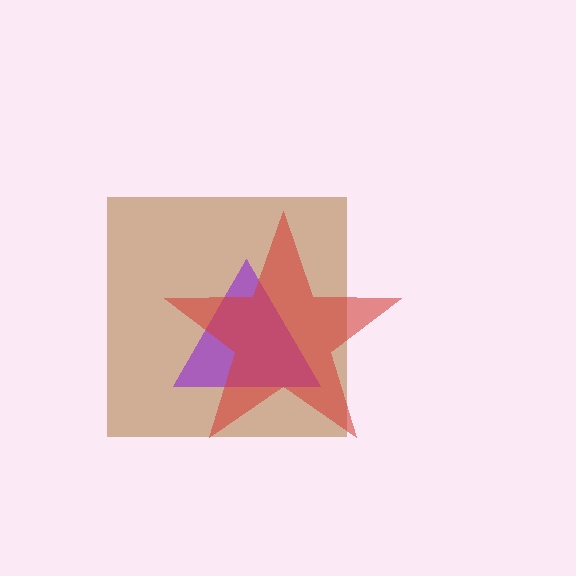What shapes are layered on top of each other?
The layered shapes are: a brown square, a purple triangle, a red star.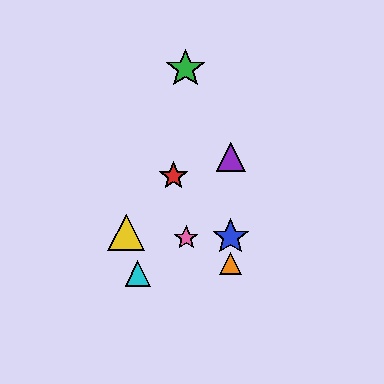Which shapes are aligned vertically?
The blue star, the purple triangle, the orange triangle are aligned vertically.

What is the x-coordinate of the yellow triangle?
The yellow triangle is at x≈126.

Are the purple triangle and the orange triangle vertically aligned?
Yes, both are at x≈231.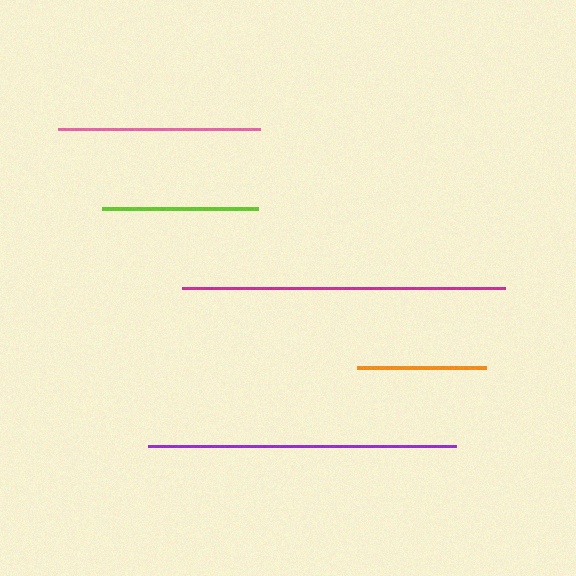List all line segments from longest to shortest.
From longest to shortest: magenta, purple, pink, lime, orange.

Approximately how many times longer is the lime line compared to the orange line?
The lime line is approximately 1.2 times the length of the orange line.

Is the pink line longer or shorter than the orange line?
The pink line is longer than the orange line.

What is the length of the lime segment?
The lime segment is approximately 156 pixels long.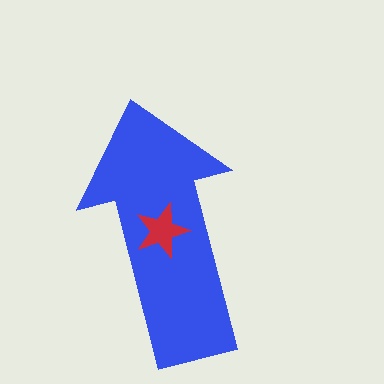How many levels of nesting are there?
2.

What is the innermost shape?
The red star.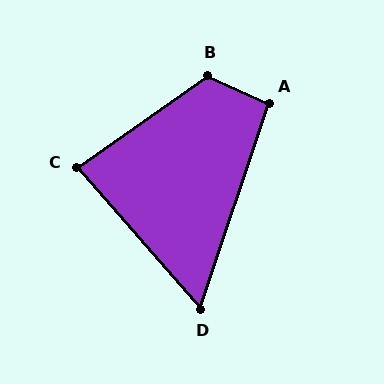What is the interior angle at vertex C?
Approximately 84 degrees (acute).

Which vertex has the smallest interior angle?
D, at approximately 60 degrees.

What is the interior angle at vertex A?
Approximately 96 degrees (obtuse).